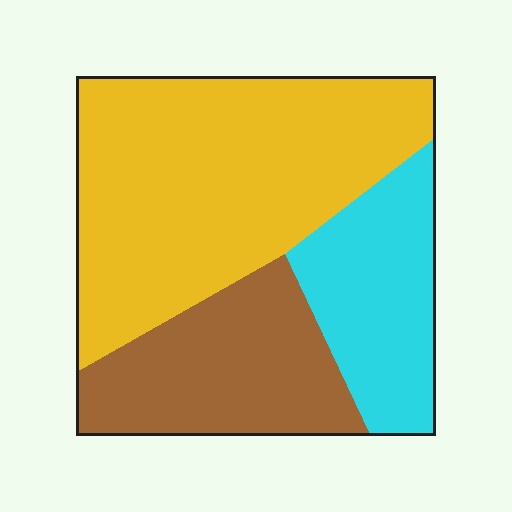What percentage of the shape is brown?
Brown takes up between a quarter and a half of the shape.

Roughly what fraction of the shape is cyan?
Cyan covers 22% of the shape.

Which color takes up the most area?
Yellow, at roughly 50%.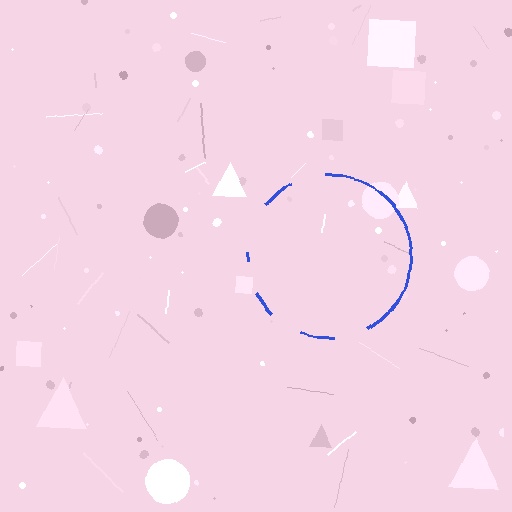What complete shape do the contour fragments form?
The contour fragments form a circle.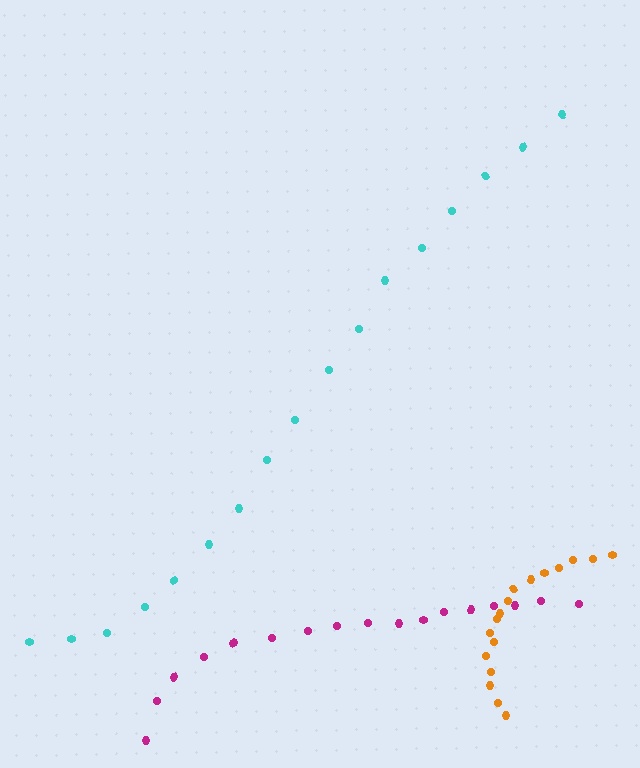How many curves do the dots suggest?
There are 3 distinct paths.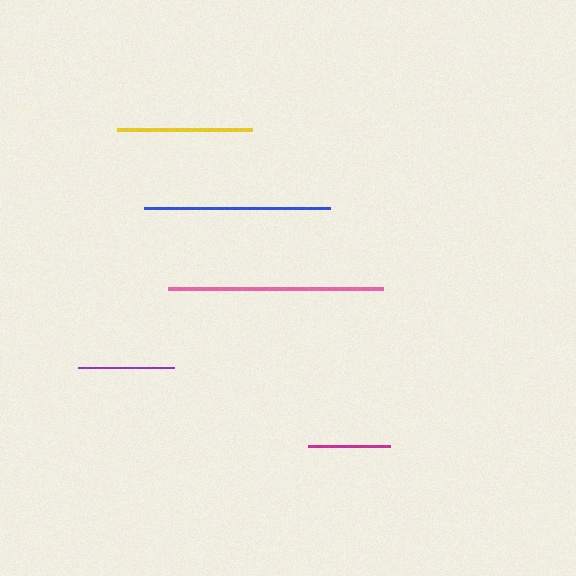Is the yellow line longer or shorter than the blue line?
The blue line is longer than the yellow line.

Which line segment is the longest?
The pink line is the longest at approximately 215 pixels.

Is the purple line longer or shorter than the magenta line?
The purple line is longer than the magenta line.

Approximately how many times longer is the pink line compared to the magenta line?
The pink line is approximately 2.6 times the length of the magenta line.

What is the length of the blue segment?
The blue segment is approximately 186 pixels long.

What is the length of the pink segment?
The pink segment is approximately 215 pixels long.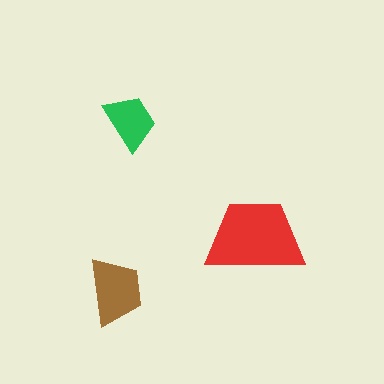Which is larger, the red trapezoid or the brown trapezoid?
The red one.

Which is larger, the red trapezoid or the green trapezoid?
The red one.